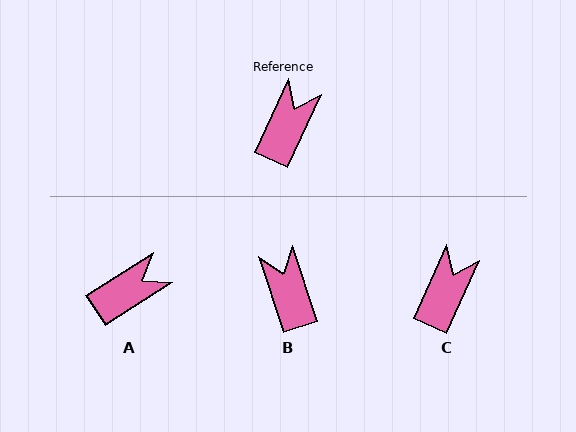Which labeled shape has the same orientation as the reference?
C.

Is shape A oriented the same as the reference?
No, it is off by about 33 degrees.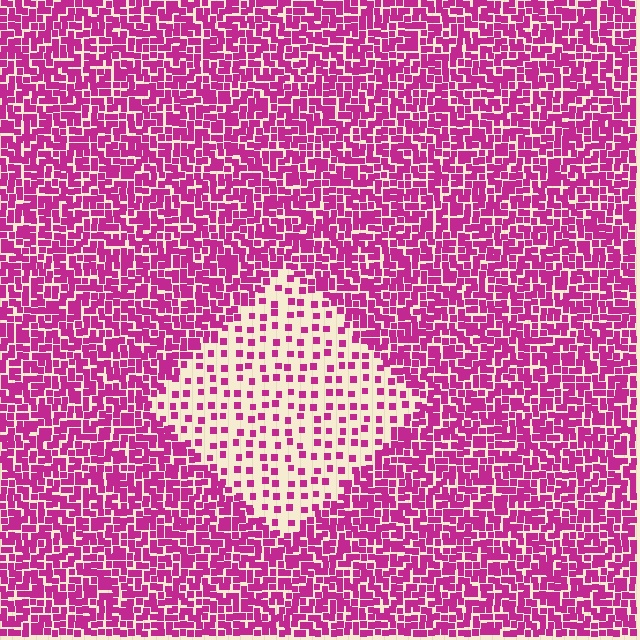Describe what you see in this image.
The image contains small magenta elements arranged at two different densities. A diamond-shaped region is visible where the elements are less densely packed than the surrounding area.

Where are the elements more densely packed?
The elements are more densely packed outside the diamond boundary.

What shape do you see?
I see a diamond.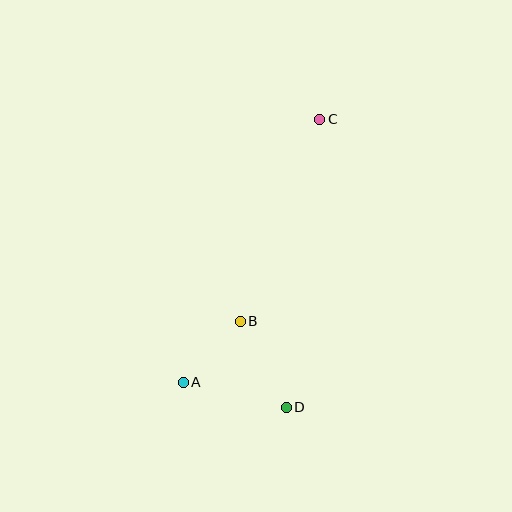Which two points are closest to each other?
Points A and B are closest to each other.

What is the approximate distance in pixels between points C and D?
The distance between C and D is approximately 290 pixels.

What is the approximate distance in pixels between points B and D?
The distance between B and D is approximately 98 pixels.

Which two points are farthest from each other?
Points A and C are farthest from each other.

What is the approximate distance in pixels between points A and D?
The distance between A and D is approximately 106 pixels.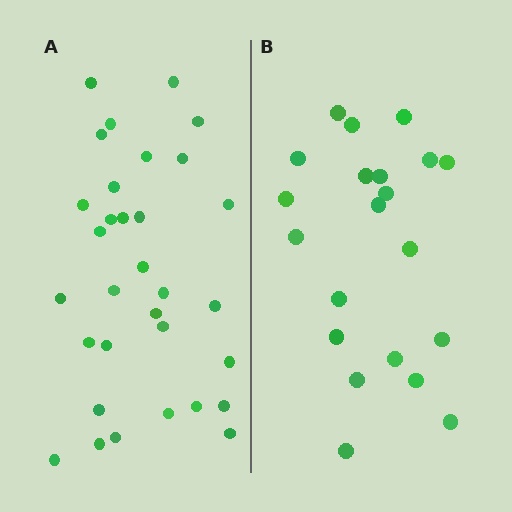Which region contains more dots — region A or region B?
Region A (the left region) has more dots.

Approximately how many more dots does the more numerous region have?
Region A has roughly 12 or so more dots than region B.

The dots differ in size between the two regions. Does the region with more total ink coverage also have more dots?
No. Region B has more total ink coverage because its dots are larger, but region A actually contains more individual dots. Total area can be misleading — the number of items is what matters here.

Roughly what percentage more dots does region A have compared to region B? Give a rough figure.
About 50% more.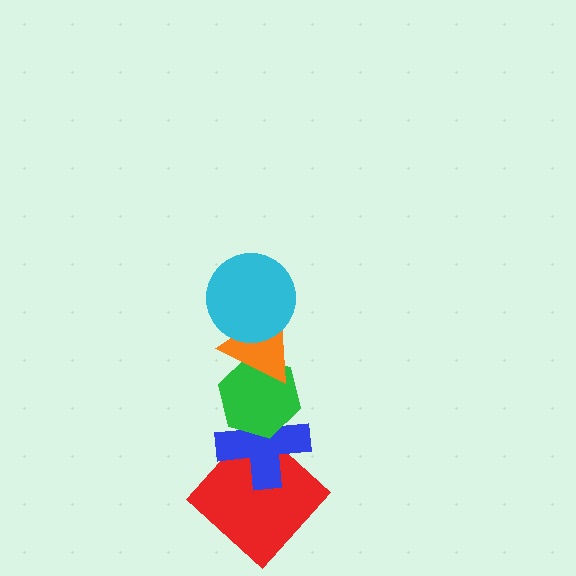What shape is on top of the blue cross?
The green hexagon is on top of the blue cross.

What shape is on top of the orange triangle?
The cyan circle is on top of the orange triangle.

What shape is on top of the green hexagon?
The orange triangle is on top of the green hexagon.